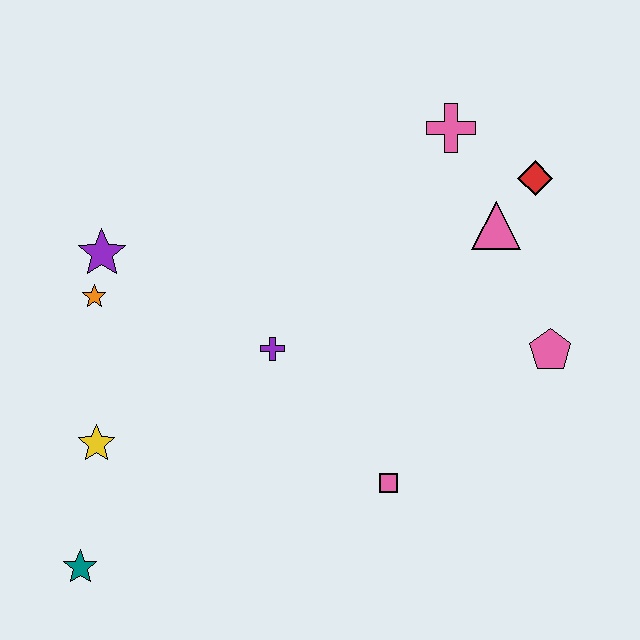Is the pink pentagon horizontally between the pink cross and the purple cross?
No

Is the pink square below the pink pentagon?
Yes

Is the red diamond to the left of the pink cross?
No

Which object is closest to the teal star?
The yellow star is closest to the teal star.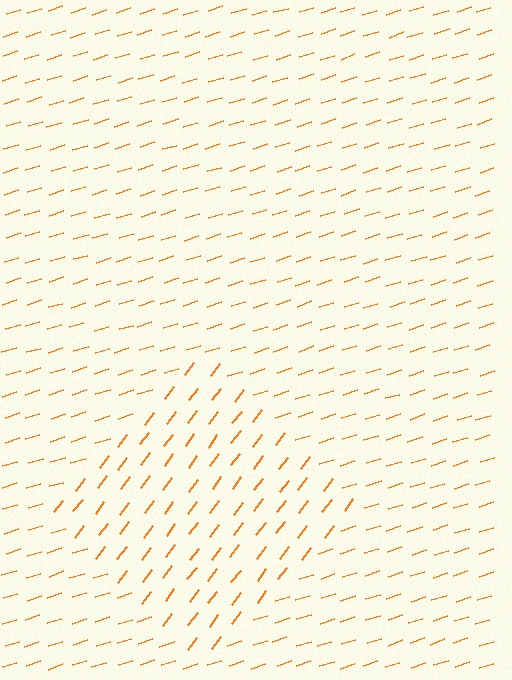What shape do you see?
I see a diamond.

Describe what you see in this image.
The image is filled with small orange line segments. A diamond region in the image has lines oriented differently from the surrounding lines, creating a visible texture boundary.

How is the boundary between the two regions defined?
The boundary is defined purely by a change in line orientation (approximately 35 degrees difference). All lines are the same color and thickness.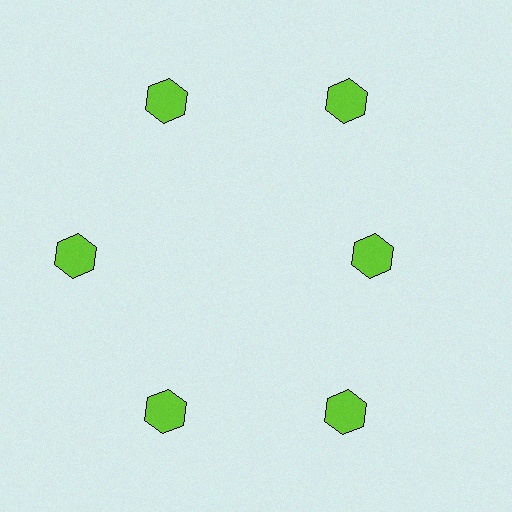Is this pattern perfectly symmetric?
No. The 6 lime hexagons are arranged in a ring, but one element near the 3 o'clock position is pulled inward toward the center, breaking the 6-fold rotational symmetry.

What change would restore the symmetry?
The symmetry would be restored by moving it outward, back onto the ring so that all 6 hexagons sit at equal angles and equal distance from the center.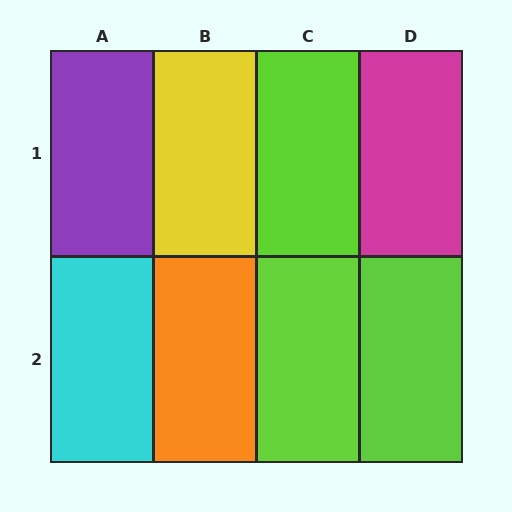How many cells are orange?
1 cell is orange.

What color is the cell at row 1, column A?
Purple.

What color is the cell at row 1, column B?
Yellow.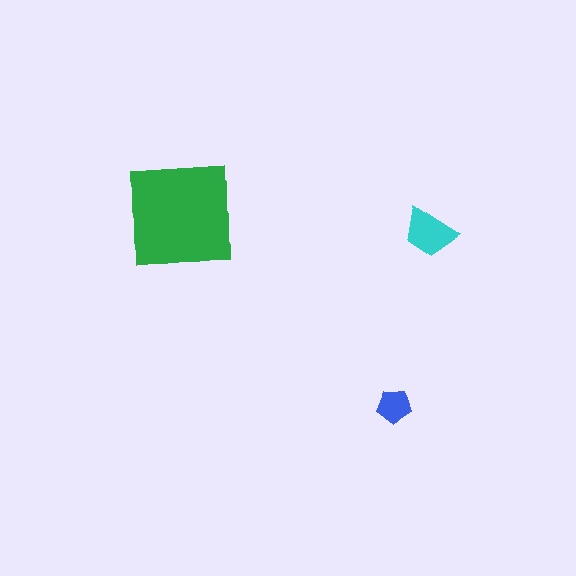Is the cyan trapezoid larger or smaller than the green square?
Smaller.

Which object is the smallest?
The blue pentagon.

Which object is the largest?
The green square.